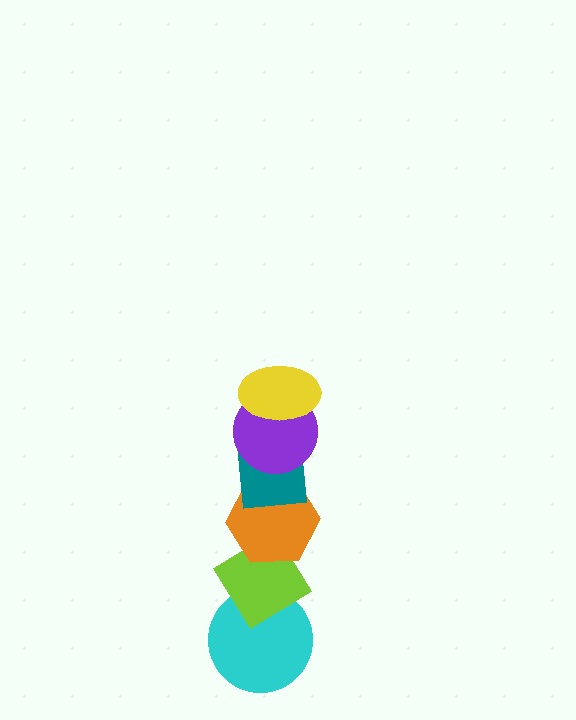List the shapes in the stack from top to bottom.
From top to bottom: the yellow ellipse, the purple circle, the teal square, the orange hexagon, the lime diamond, the cyan circle.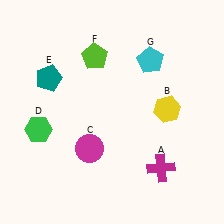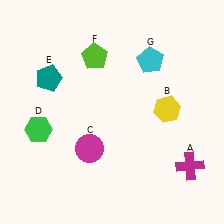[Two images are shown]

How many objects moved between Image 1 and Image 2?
1 object moved between the two images.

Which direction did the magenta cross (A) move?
The magenta cross (A) moved right.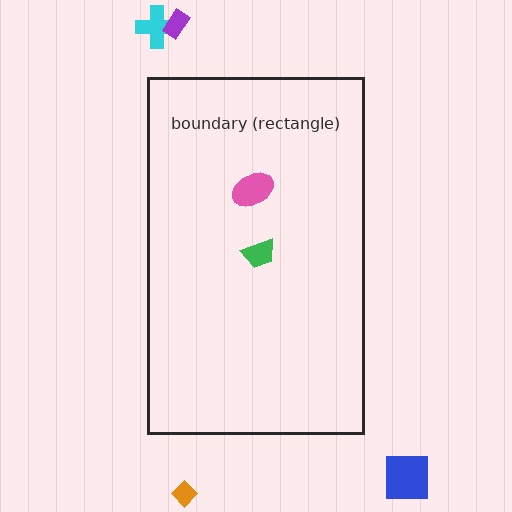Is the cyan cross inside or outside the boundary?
Outside.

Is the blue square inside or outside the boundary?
Outside.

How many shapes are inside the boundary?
2 inside, 4 outside.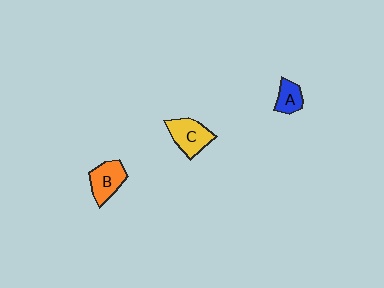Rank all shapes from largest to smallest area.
From largest to smallest: C (yellow), B (orange), A (blue).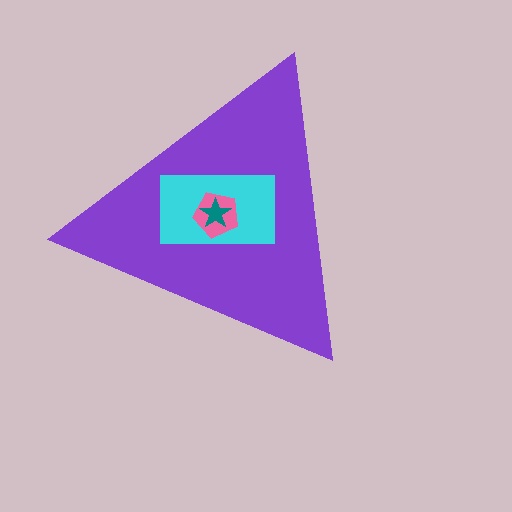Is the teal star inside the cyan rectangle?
Yes.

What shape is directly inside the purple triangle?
The cyan rectangle.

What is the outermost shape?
The purple triangle.